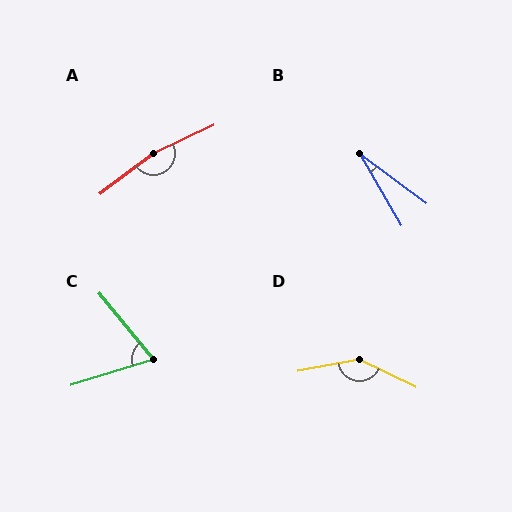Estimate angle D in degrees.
Approximately 144 degrees.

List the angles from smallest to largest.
B (23°), C (68°), D (144°), A (169°).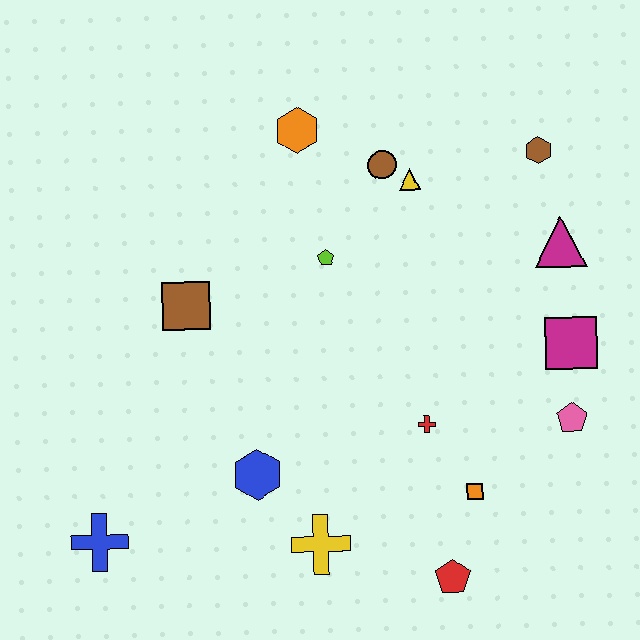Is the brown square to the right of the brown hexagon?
No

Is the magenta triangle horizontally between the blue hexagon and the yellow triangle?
No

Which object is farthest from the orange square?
The orange hexagon is farthest from the orange square.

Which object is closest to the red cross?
The orange square is closest to the red cross.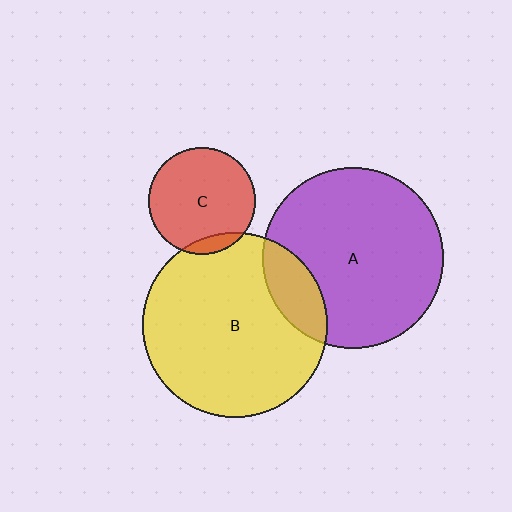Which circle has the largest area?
Circle B (yellow).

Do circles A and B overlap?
Yes.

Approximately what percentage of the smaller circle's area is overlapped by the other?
Approximately 15%.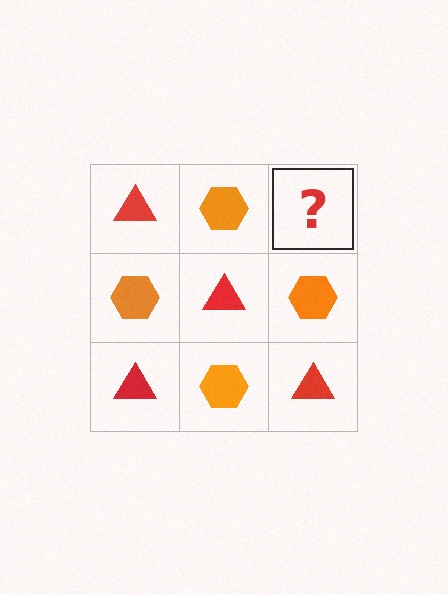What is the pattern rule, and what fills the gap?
The rule is that it alternates red triangle and orange hexagon in a checkerboard pattern. The gap should be filled with a red triangle.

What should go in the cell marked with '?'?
The missing cell should contain a red triangle.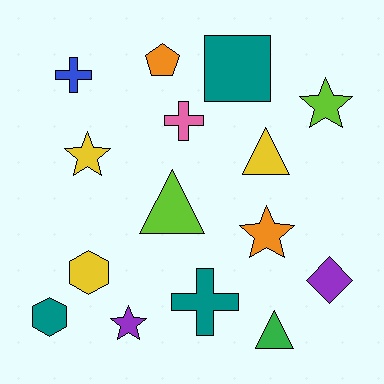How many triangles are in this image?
There are 3 triangles.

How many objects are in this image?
There are 15 objects.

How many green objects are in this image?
There is 1 green object.